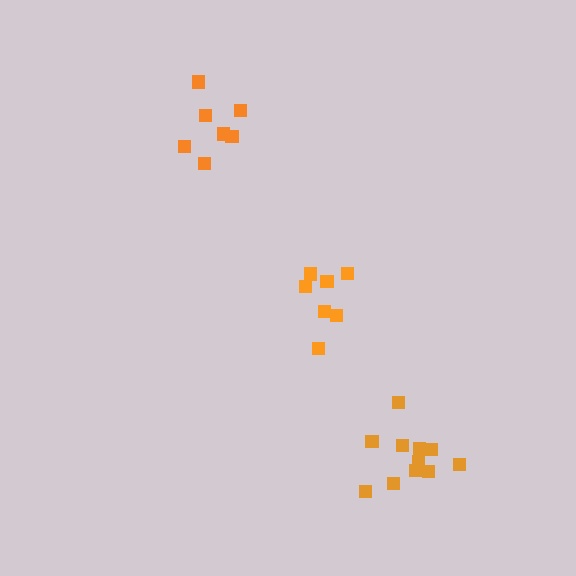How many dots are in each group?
Group 1: 11 dots, Group 2: 7 dots, Group 3: 7 dots (25 total).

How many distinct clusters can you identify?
There are 3 distinct clusters.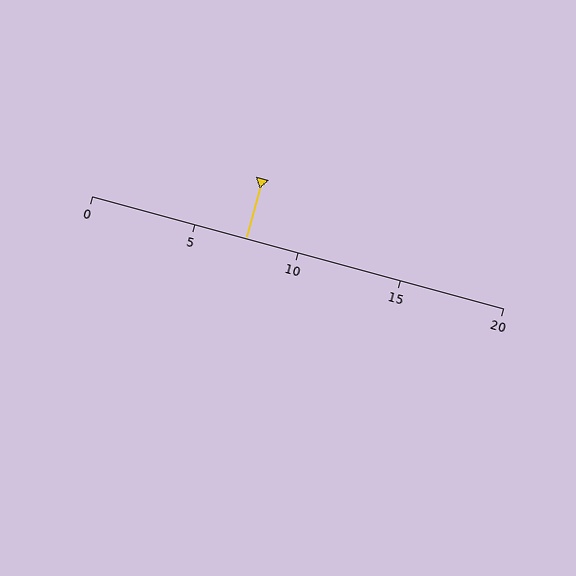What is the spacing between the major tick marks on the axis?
The major ticks are spaced 5 apart.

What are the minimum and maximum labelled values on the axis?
The axis runs from 0 to 20.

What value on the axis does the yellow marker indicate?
The marker indicates approximately 7.5.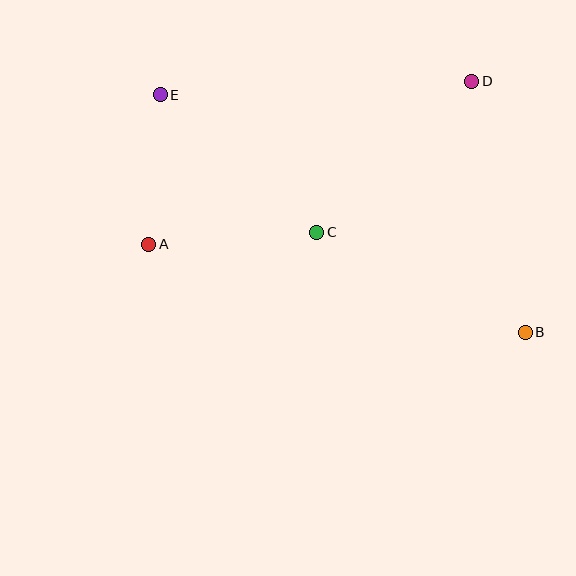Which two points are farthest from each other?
Points B and E are farthest from each other.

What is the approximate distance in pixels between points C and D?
The distance between C and D is approximately 217 pixels.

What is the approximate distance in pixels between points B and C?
The distance between B and C is approximately 231 pixels.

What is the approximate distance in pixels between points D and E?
The distance between D and E is approximately 312 pixels.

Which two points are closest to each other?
Points A and E are closest to each other.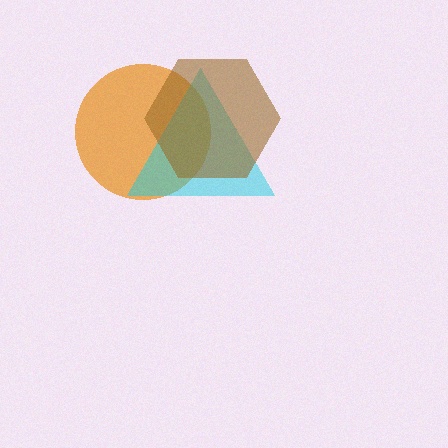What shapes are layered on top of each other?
The layered shapes are: an orange circle, a cyan triangle, a brown hexagon.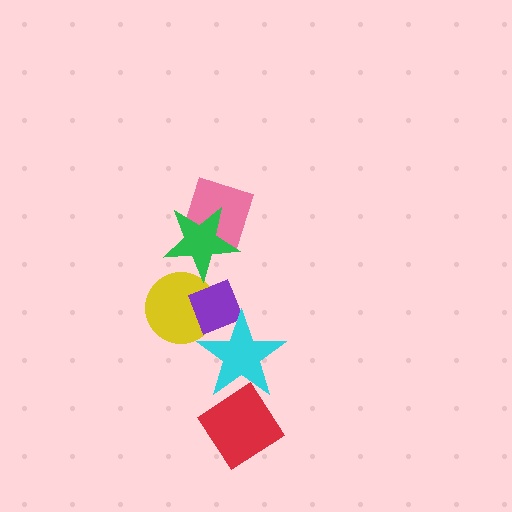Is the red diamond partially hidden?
Yes, it is partially covered by another shape.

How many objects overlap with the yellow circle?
1 object overlaps with the yellow circle.